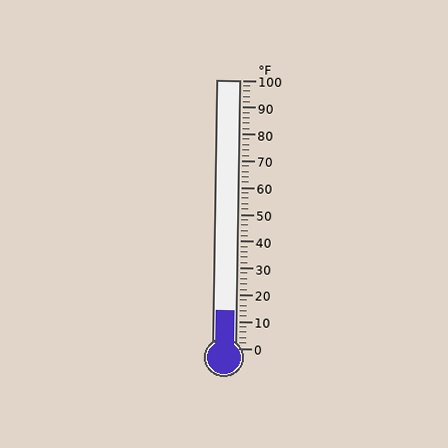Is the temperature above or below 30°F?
The temperature is below 30°F.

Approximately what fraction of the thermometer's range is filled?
The thermometer is filled to approximately 15% of its range.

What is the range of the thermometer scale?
The thermometer scale ranges from 0°F to 100°F.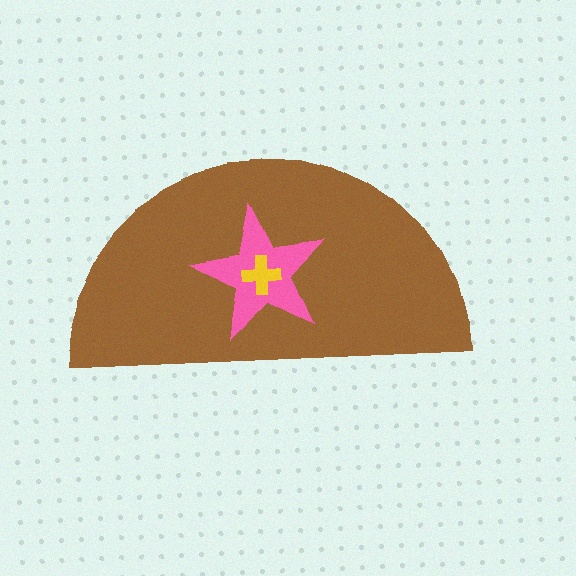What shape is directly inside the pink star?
The yellow cross.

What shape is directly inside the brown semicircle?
The pink star.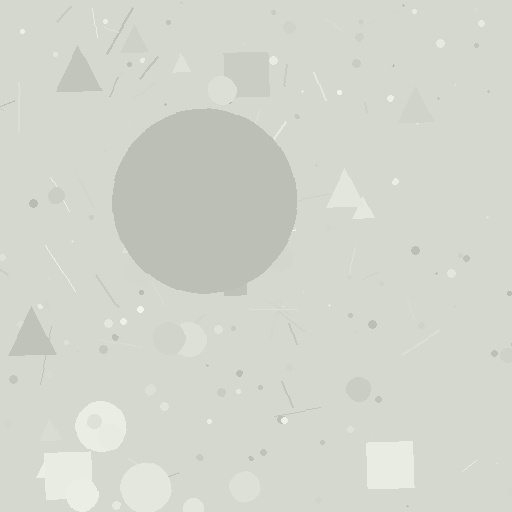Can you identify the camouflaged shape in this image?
The camouflaged shape is a circle.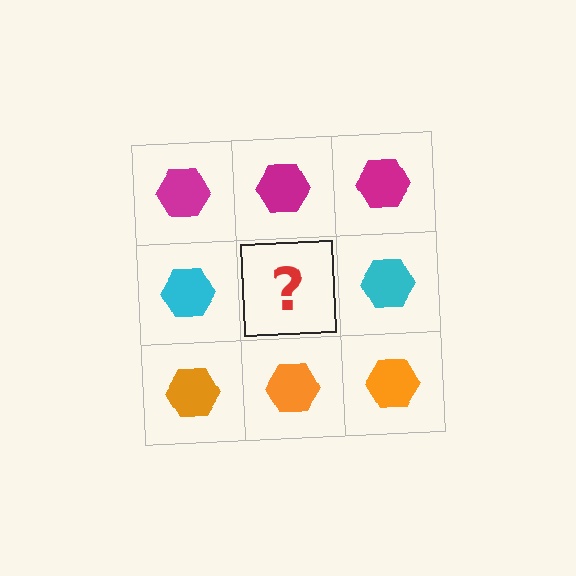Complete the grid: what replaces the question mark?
The question mark should be replaced with a cyan hexagon.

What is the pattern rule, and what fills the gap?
The rule is that each row has a consistent color. The gap should be filled with a cyan hexagon.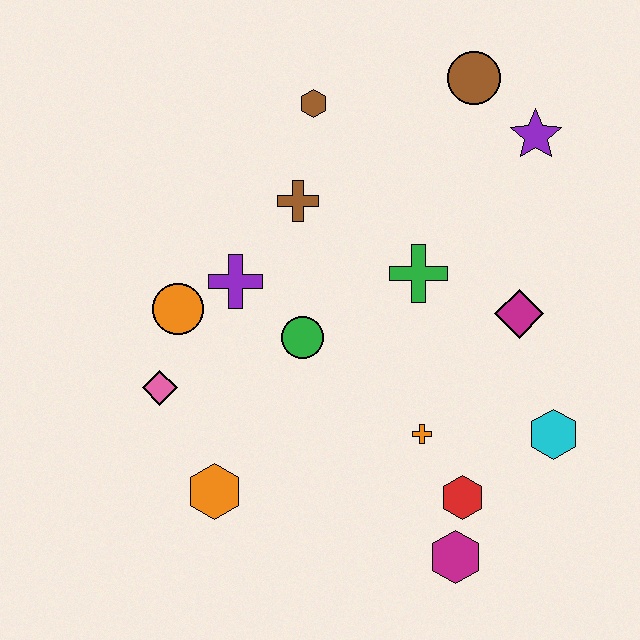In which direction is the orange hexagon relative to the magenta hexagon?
The orange hexagon is to the left of the magenta hexagon.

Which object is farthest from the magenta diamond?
The pink diamond is farthest from the magenta diamond.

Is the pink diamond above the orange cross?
Yes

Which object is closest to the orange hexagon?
The pink diamond is closest to the orange hexagon.